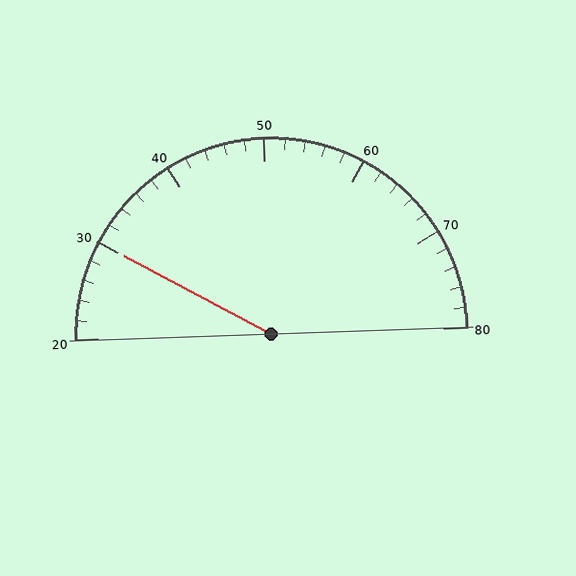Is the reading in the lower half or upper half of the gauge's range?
The reading is in the lower half of the range (20 to 80).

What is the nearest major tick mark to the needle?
The nearest major tick mark is 30.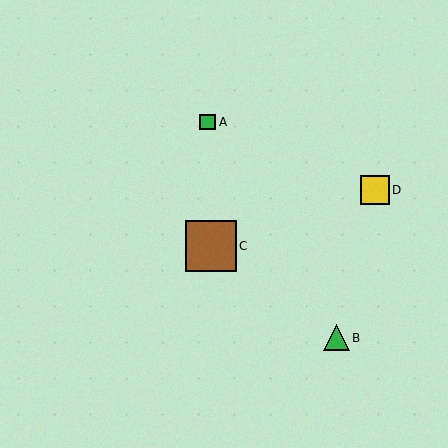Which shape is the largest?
The brown square (labeled C) is the largest.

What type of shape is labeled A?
Shape A is a green square.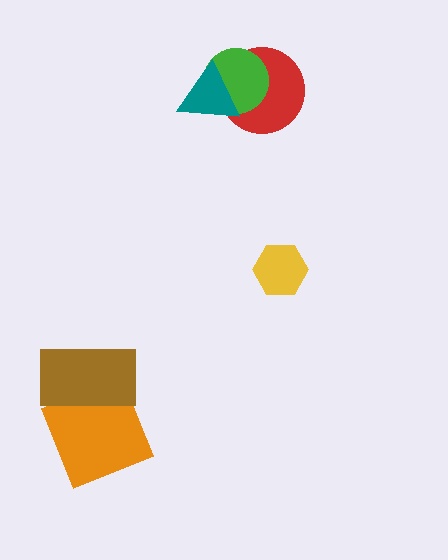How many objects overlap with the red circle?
2 objects overlap with the red circle.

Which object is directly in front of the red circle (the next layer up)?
The green circle is directly in front of the red circle.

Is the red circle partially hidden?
Yes, it is partially covered by another shape.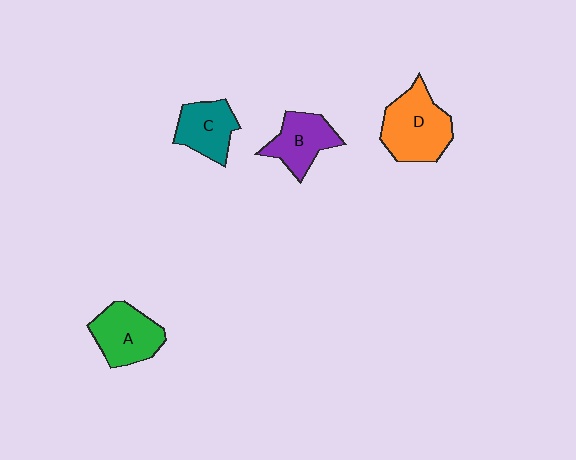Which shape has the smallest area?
Shape C (teal).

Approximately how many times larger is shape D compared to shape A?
Approximately 1.2 times.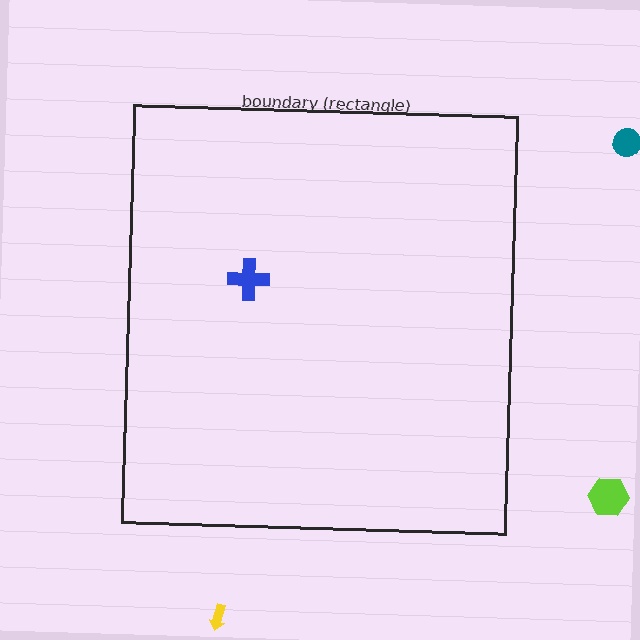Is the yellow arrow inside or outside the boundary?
Outside.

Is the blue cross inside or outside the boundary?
Inside.